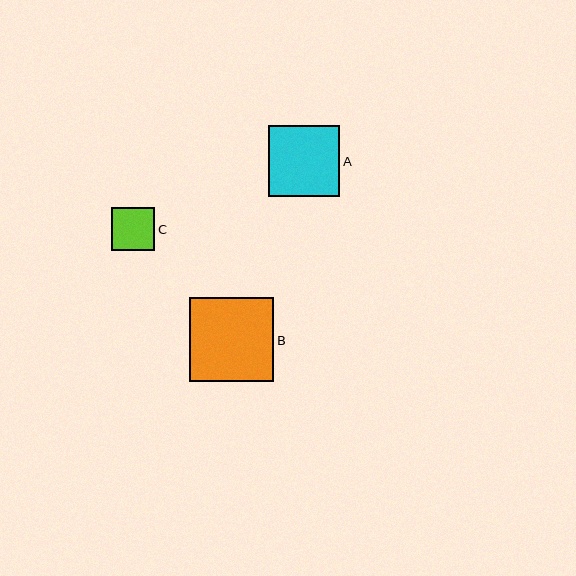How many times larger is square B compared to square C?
Square B is approximately 2.0 times the size of square C.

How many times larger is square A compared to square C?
Square A is approximately 1.7 times the size of square C.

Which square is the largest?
Square B is the largest with a size of approximately 85 pixels.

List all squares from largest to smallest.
From largest to smallest: B, A, C.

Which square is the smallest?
Square C is the smallest with a size of approximately 43 pixels.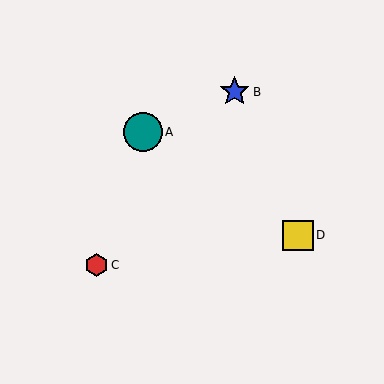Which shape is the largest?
The teal circle (labeled A) is the largest.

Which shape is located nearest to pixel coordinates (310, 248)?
The yellow square (labeled D) at (298, 235) is nearest to that location.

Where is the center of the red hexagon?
The center of the red hexagon is at (97, 265).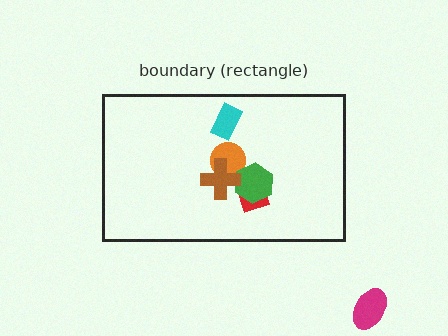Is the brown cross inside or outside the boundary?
Inside.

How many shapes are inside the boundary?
5 inside, 1 outside.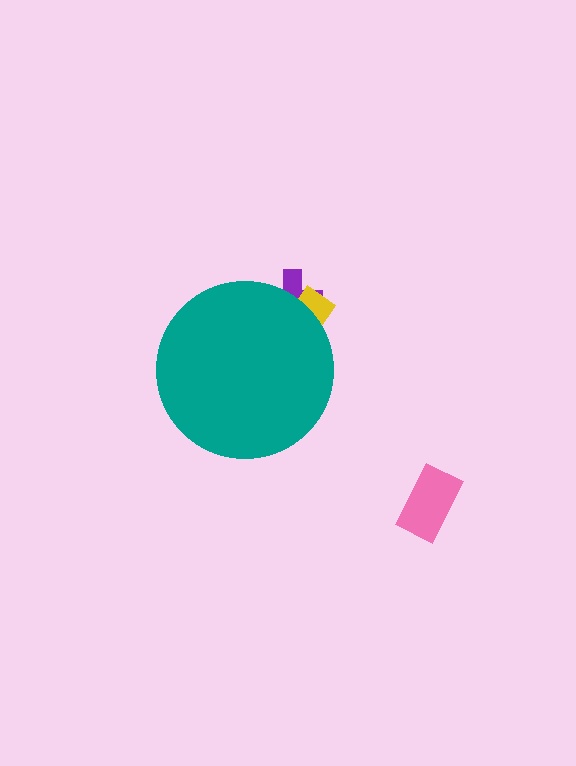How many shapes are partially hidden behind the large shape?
2 shapes are partially hidden.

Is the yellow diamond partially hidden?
Yes, the yellow diamond is partially hidden behind the teal circle.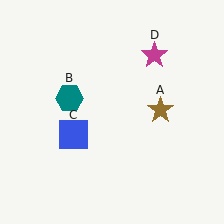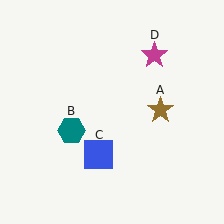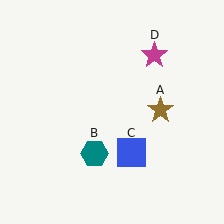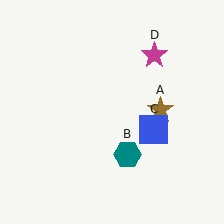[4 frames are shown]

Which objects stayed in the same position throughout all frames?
Brown star (object A) and magenta star (object D) remained stationary.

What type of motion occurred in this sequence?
The teal hexagon (object B), blue square (object C) rotated counterclockwise around the center of the scene.